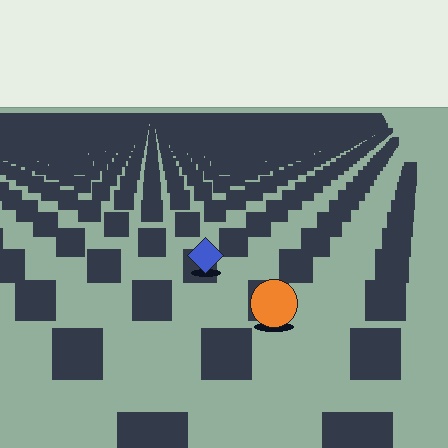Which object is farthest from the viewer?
The blue diamond is farthest from the viewer. It appears smaller and the ground texture around it is denser.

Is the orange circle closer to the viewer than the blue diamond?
Yes. The orange circle is closer — you can tell from the texture gradient: the ground texture is coarser near it.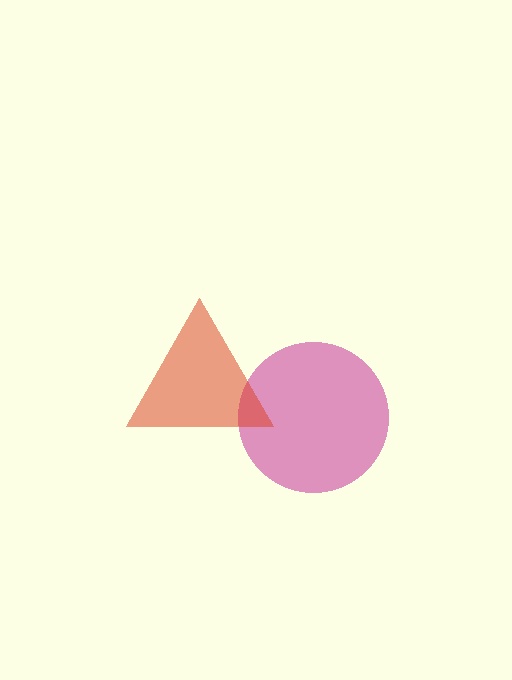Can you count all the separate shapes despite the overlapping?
Yes, there are 2 separate shapes.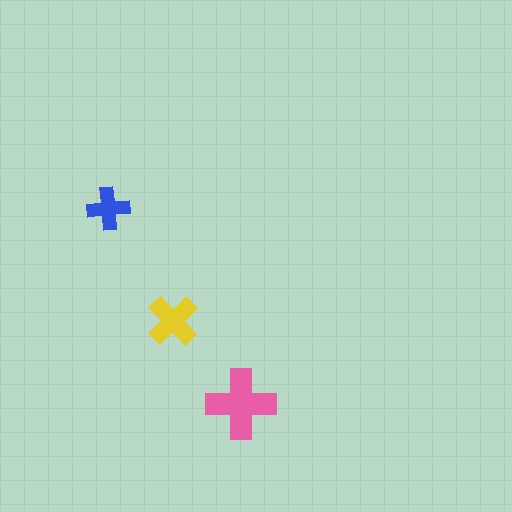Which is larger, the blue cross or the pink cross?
The pink one.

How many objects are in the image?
There are 3 objects in the image.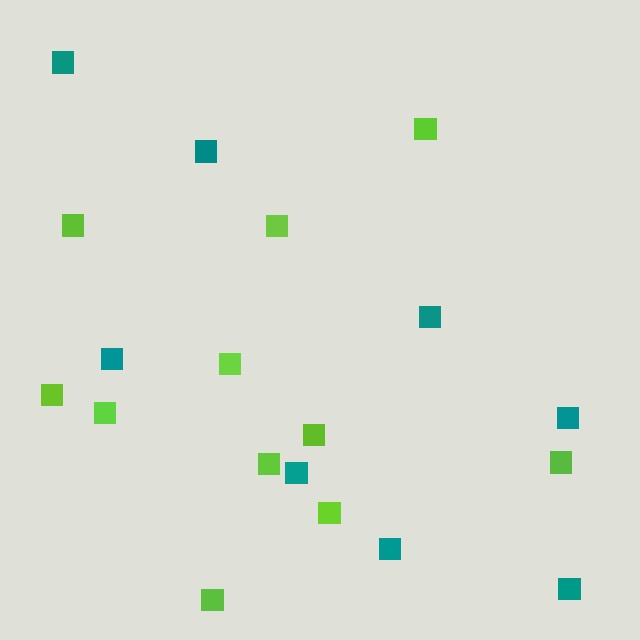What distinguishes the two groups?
There are 2 groups: one group of teal squares (8) and one group of lime squares (11).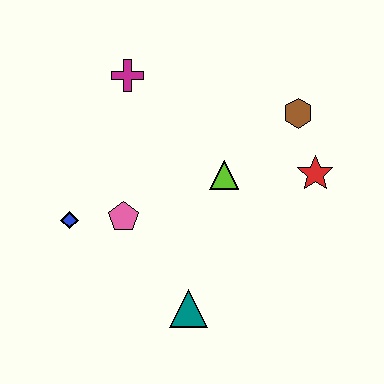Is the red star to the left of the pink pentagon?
No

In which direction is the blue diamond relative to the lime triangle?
The blue diamond is to the left of the lime triangle.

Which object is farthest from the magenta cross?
The teal triangle is farthest from the magenta cross.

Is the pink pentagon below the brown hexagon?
Yes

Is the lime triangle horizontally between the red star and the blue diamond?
Yes